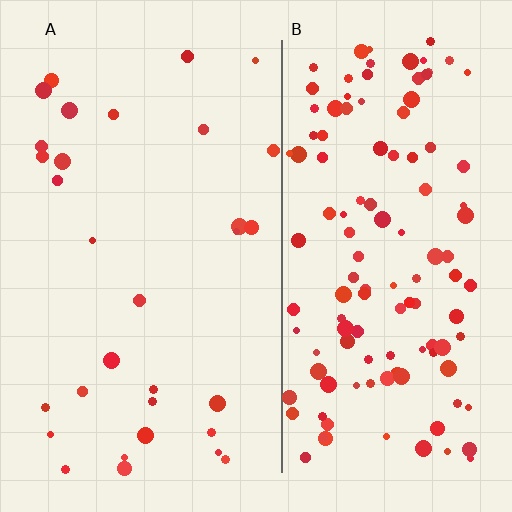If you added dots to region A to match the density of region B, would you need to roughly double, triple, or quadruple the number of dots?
Approximately quadruple.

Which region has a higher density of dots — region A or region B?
B (the right).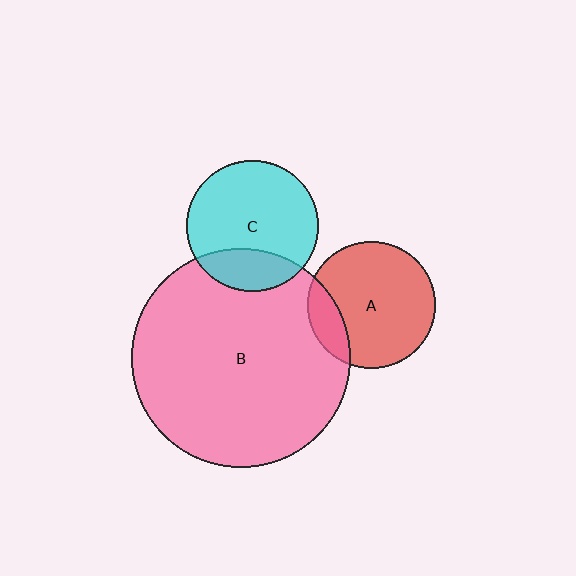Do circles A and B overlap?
Yes.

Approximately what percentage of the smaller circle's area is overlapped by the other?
Approximately 15%.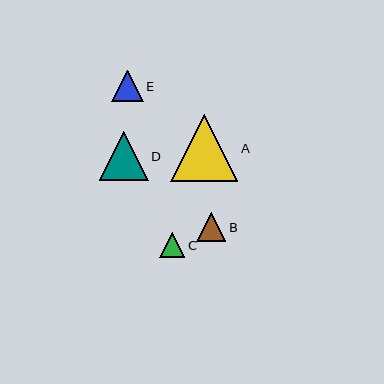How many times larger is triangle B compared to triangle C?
Triangle B is approximately 1.2 times the size of triangle C.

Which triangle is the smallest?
Triangle C is the smallest with a size of approximately 25 pixels.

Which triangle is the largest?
Triangle A is the largest with a size of approximately 68 pixels.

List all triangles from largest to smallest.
From largest to smallest: A, D, E, B, C.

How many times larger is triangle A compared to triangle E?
Triangle A is approximately 2.2 times the size of triangle E.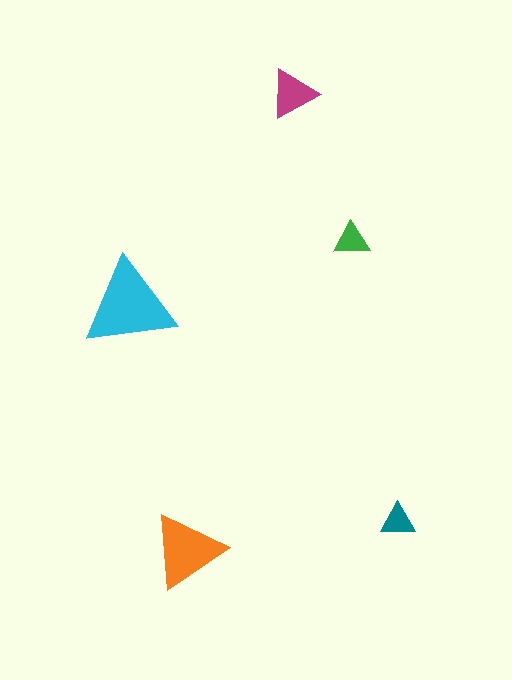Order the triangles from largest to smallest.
the cyan one, the orange one, the magenta one, the green one, the teal one.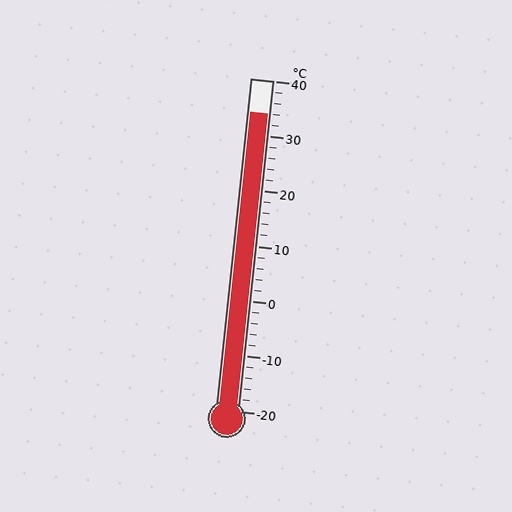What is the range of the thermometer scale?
The thermometer scale ranges from -20°C to 40°C.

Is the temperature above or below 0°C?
The temperature is above 0°C.